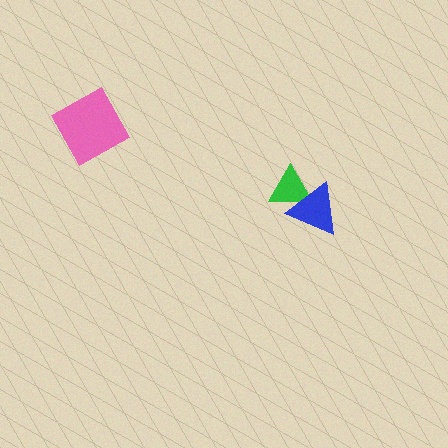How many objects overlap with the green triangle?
1 object overlaps with the green triangle.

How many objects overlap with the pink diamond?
0 objects overlap with the pink diamond.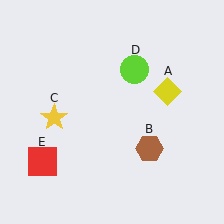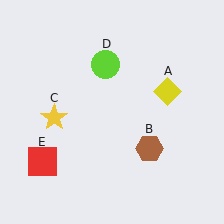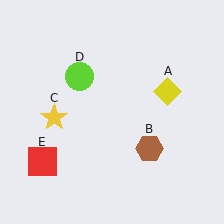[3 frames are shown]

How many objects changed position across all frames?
1 object changed position: lime circle (object D).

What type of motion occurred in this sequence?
The lime circle (object D) rotated counterclockwise around the center of the scene.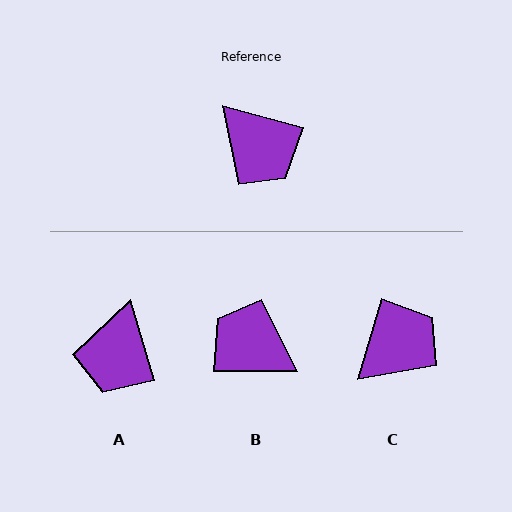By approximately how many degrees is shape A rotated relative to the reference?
Approximately 58 degrees clockwise.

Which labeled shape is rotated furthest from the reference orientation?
B, about 164 degrees away.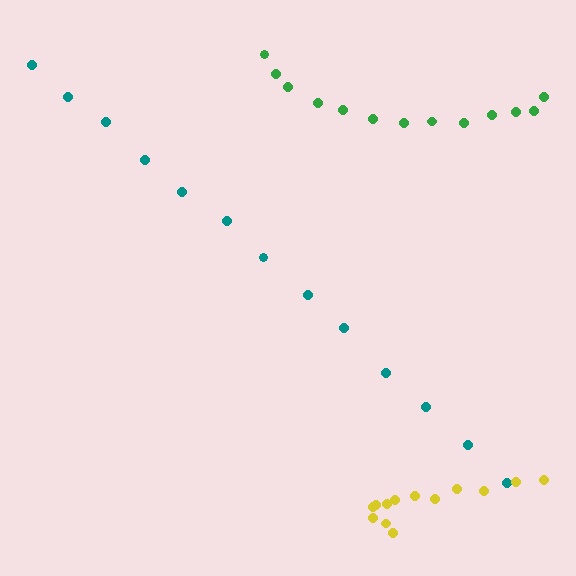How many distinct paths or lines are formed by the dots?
There are 3 distinct paths.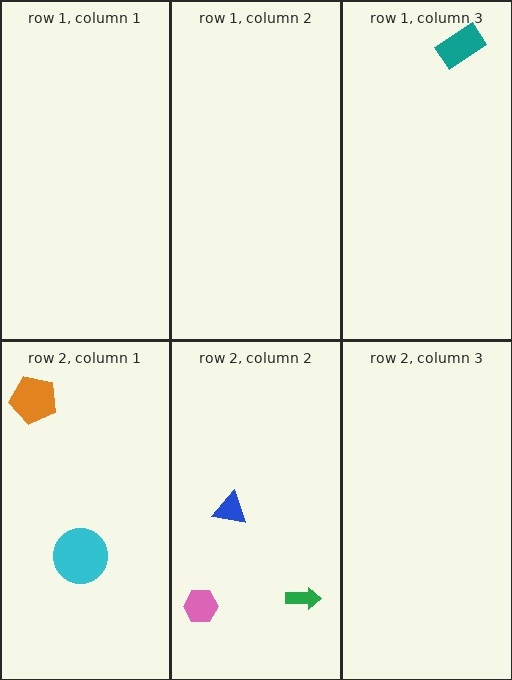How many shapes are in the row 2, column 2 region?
3.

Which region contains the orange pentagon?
The row 2, column 1 region.